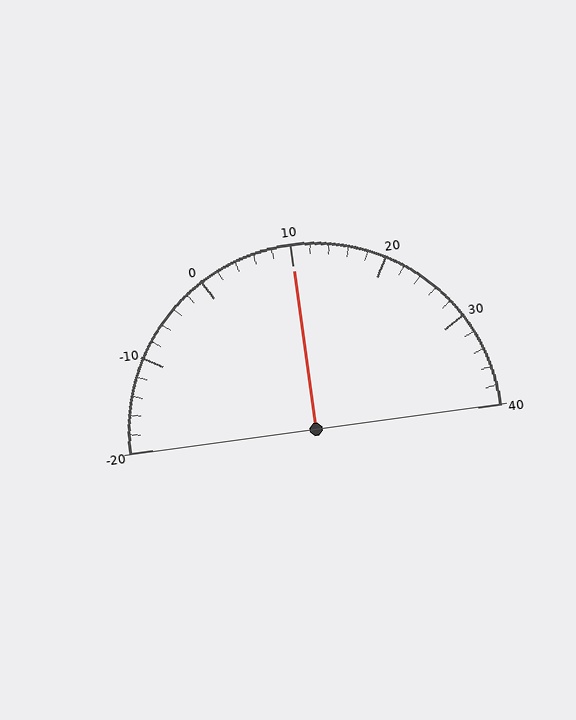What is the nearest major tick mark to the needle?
The nearest major tick mark is 10.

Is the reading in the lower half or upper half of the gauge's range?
The reading is in the upper half of the range (-20 to 40).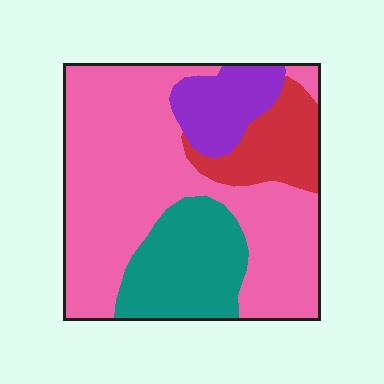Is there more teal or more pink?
Pink.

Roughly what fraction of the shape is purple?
Purple covers 11% of the shape.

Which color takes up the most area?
Pink, at roughly 60%.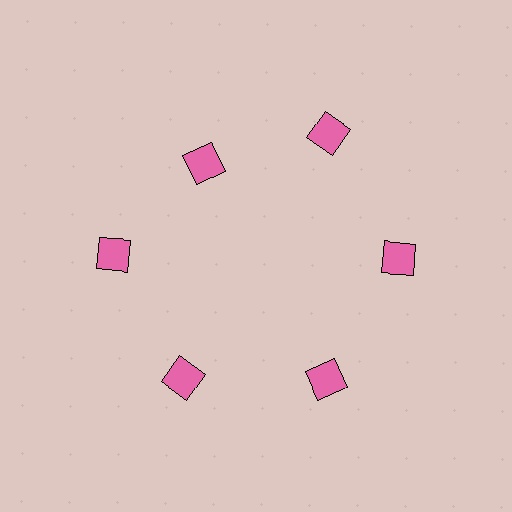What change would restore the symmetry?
The symmetry would be restored by moving it outward, back onto the ring so that all 6 squares sit at equal angles and equal distance from the center.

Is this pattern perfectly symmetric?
No. The 6 pink squares are arranged in a ring, but one element near the 11 o'clock position is pulled inward toward the center, breaking the 6-fold rotational symmetry.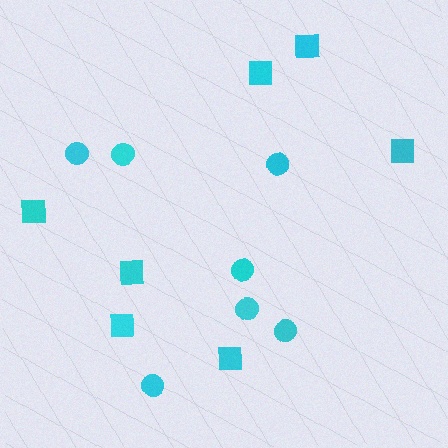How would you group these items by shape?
There are 2 groups: one group of circles (7) and one group of squares (7).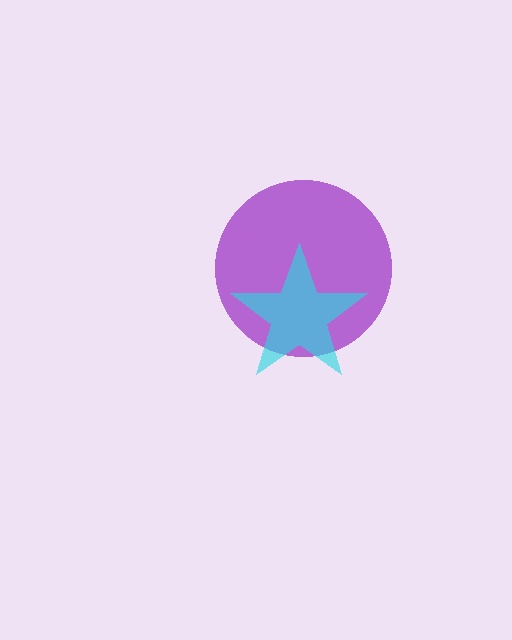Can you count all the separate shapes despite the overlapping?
Yes, there are 2 separate shapes.